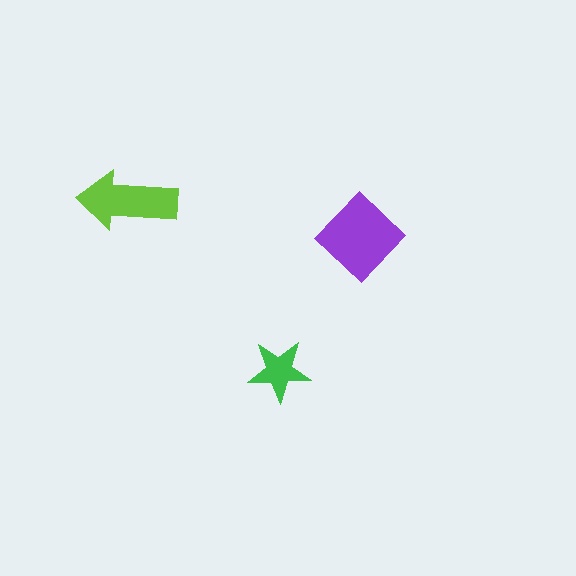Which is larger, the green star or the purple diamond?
The purple diamond.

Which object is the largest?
The purple diamond.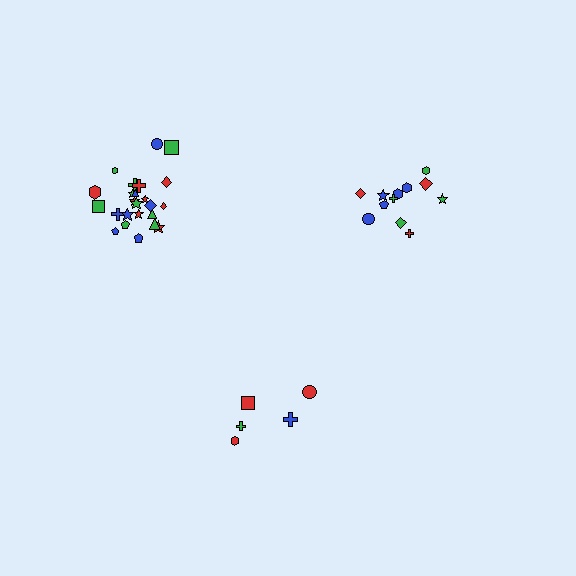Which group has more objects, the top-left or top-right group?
The top-left group.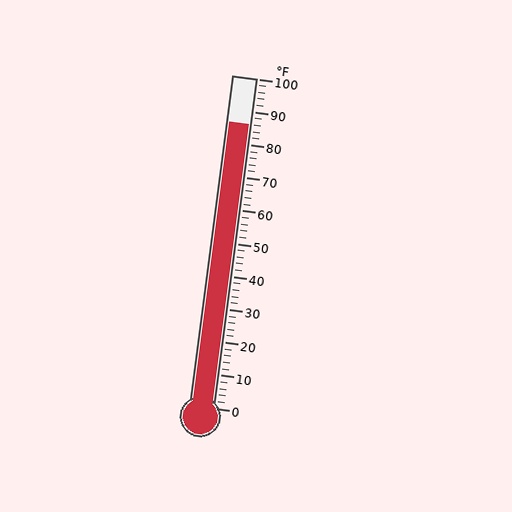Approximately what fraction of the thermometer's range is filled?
The thermometer is filled to approximately 85% of its range.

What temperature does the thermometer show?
The thermometer shows approximately 86°F.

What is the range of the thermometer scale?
The thermometer scale ranges from 0°F to 100°F.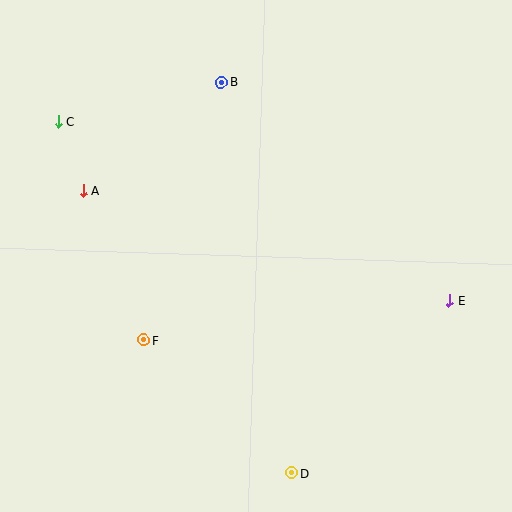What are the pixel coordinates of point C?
Point C is at (58, 121).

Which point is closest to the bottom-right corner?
Point E is closest to the bottom-right corner.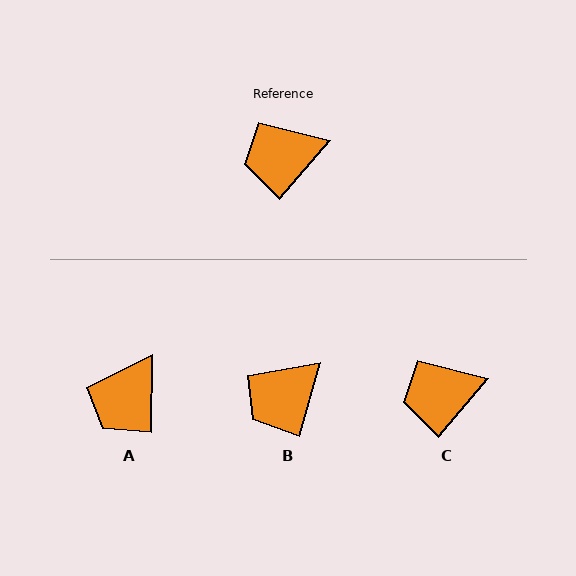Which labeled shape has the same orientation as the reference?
C.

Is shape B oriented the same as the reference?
No, it is off by about 25 degrees.